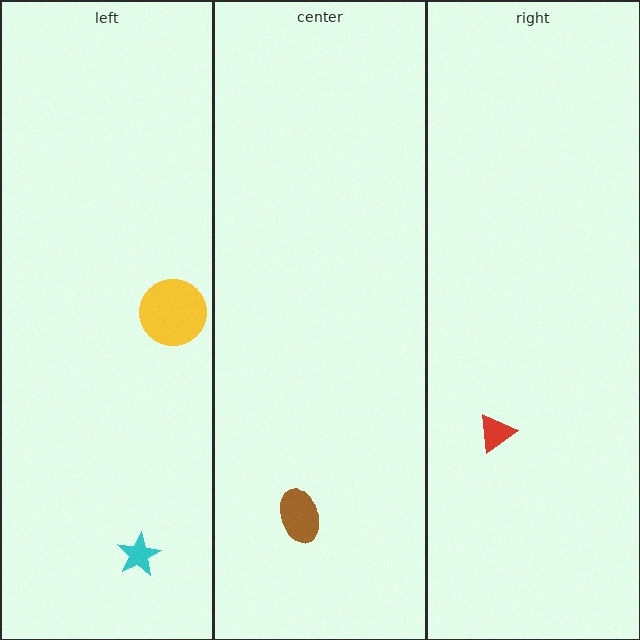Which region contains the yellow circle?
The left region.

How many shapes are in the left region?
2.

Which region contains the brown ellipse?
The center region.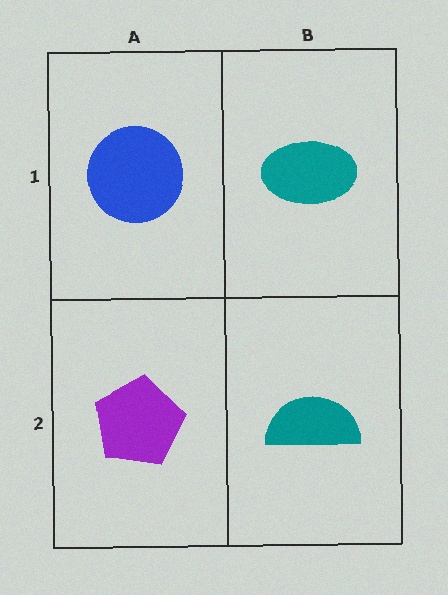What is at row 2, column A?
A purple pentagon.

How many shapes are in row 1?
2 shapes.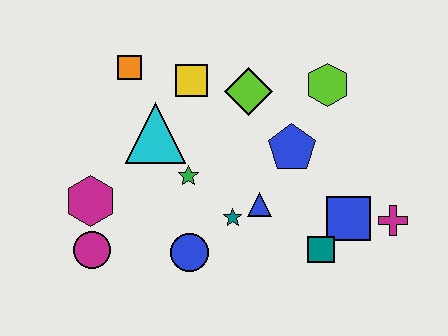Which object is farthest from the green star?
The magenta cross is farthest from the green star.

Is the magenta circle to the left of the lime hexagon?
Yes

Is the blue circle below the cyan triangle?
Yes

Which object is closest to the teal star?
The blue triangle is closest to the teal star.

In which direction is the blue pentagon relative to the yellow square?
The blue pentagon is to the right of the yellow square.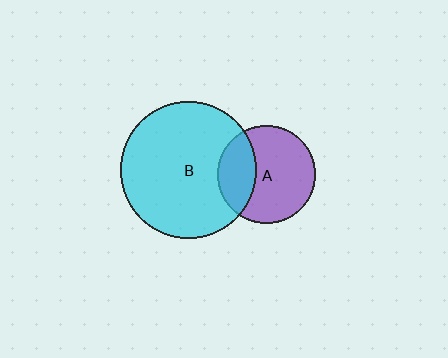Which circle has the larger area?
Circle B (cyan).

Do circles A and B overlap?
Yes.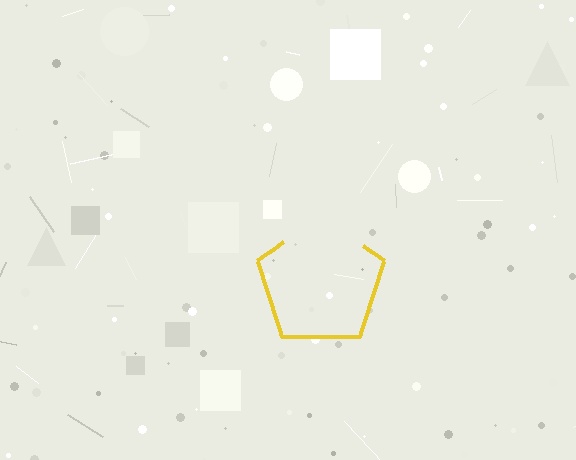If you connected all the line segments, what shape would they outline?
They would outline a pentagon.